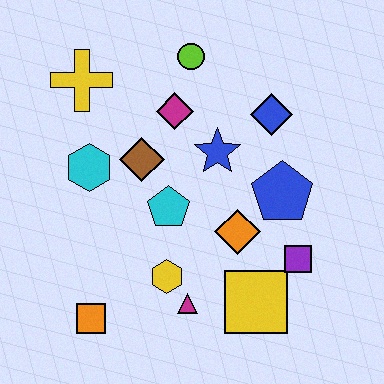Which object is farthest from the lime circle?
The orange square is farthest from the lime circle.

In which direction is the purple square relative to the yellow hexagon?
The purple square is to the right of the yellow hexagon.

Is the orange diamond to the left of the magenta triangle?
No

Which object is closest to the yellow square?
The purple square is closest to the yellow square.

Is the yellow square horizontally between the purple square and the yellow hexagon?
Yes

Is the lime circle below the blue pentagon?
No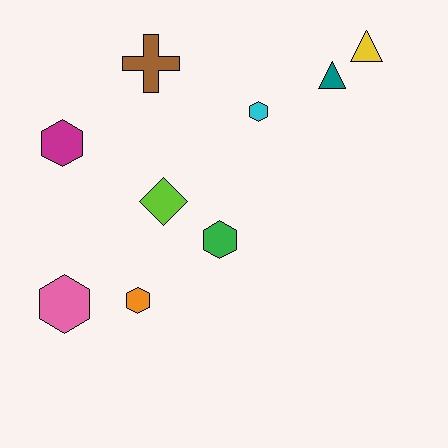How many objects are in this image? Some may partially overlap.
There are 9 objects.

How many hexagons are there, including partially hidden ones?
There are 5 hexagons.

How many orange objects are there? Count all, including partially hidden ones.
There is 1 orange object.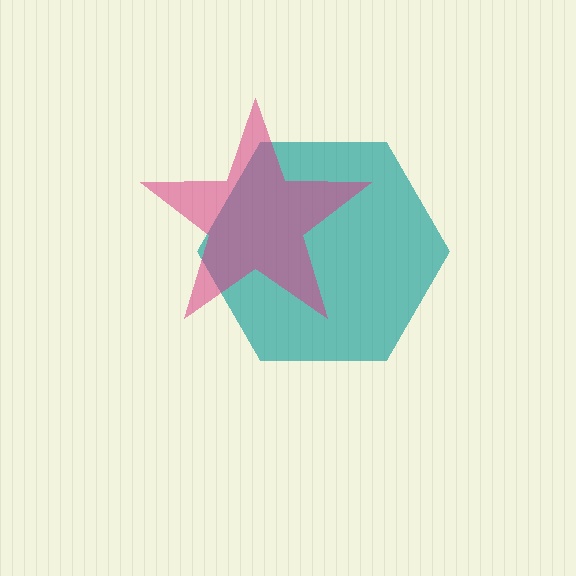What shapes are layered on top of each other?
The layered shapes are: a teal hexagon, a magenta star.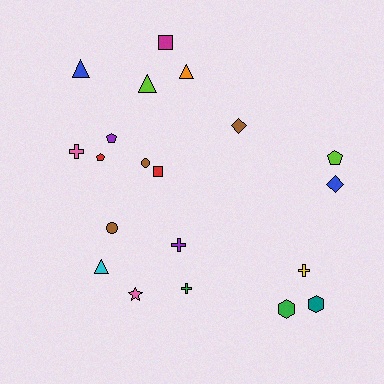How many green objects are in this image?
There are 2 green objects.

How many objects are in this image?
There are 20 objects.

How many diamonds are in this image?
There are 2 diamonds.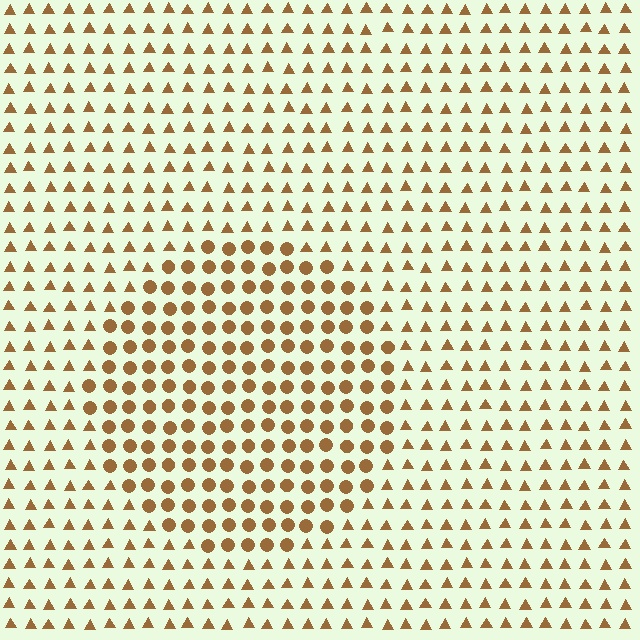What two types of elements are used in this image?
The image uses circles inside the circle region and triangles outside it.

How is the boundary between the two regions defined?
The boundary is defined by a change in element shape: circles inside vs. triangles outside. All elements share the same color and spacing.